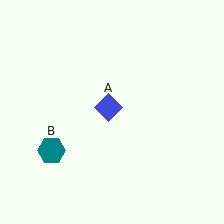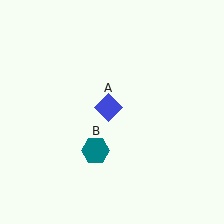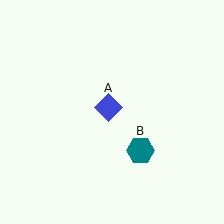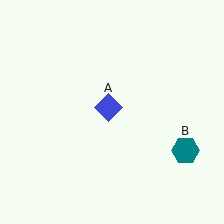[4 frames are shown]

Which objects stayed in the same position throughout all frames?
Blue diamond (object A) remained stationary.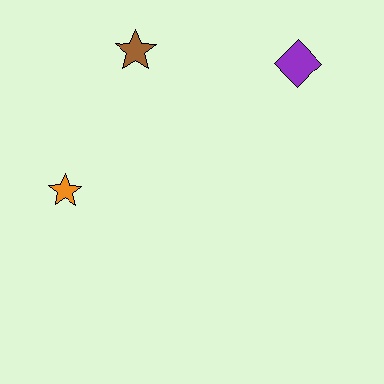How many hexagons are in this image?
There are no hexagons.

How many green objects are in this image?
There are no green objects.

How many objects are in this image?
There are 3 objects.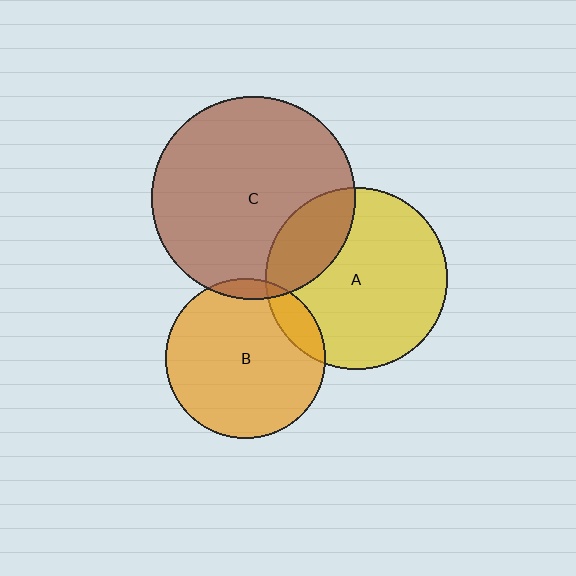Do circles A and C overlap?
Yes.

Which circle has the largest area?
Circle C (brown).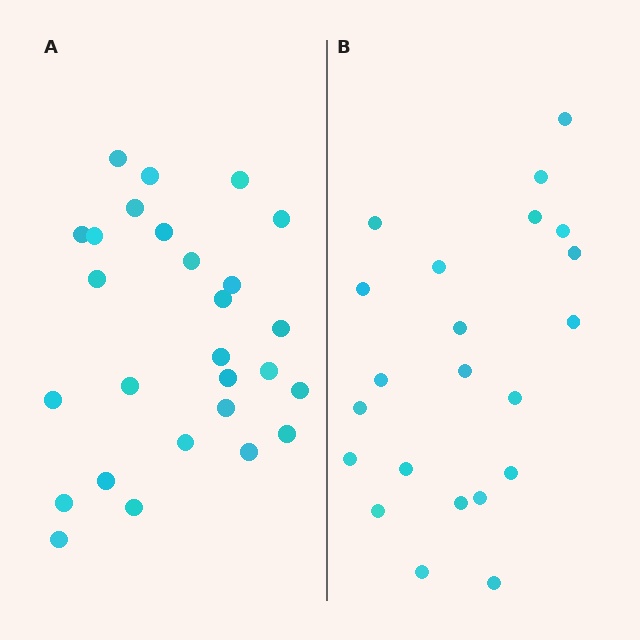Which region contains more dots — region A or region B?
Region A (the left region) has more dots.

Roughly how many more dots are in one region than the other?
Region A has about 5 more dots than region B.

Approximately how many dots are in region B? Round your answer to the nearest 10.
About 20 dots. (The exact count is 22, which rounds to 20.)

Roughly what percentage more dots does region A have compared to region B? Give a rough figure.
About 25% more.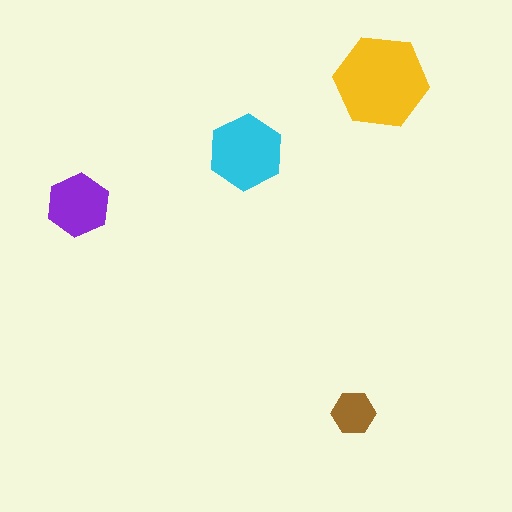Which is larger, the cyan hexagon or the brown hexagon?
The cyan one.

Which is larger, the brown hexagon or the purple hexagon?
The purple one.